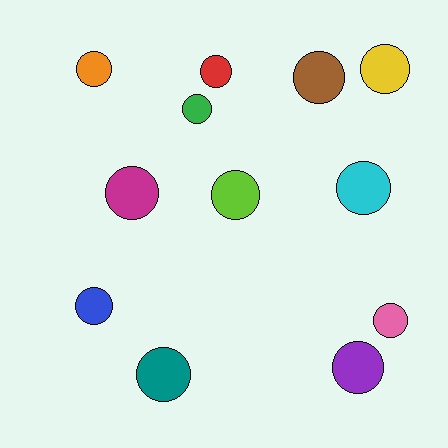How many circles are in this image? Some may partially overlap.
There are 12 circles.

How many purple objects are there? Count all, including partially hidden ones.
There is 1 purple object.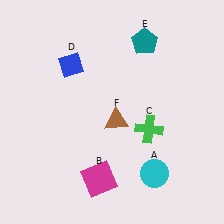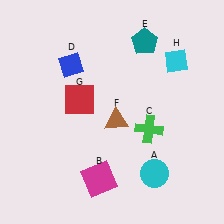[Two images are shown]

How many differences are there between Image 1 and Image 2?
There are 2 differences between the two images.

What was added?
A red square (G), a cyan diamond (H) were added in Image 2.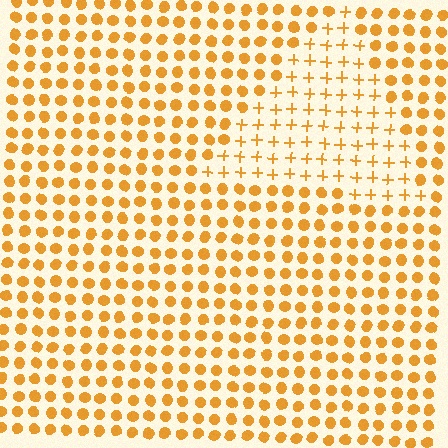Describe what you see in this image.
The image is filled with small orange elements arranged in a uniform grid. A triangle-shaped region contains plus signs, while the surrounding area contains circles. The boundary is defined purely by the change in element shape.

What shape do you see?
I see a triangle.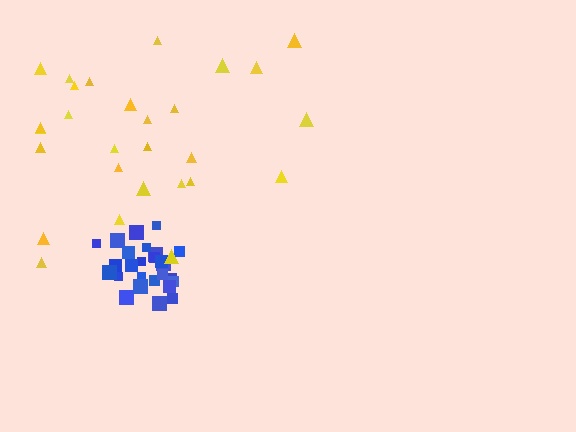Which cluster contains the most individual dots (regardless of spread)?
Yellow (28).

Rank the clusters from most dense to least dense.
blue, yellow.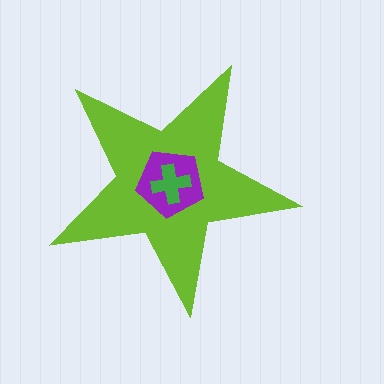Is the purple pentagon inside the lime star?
Yes.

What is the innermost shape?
The green cross.